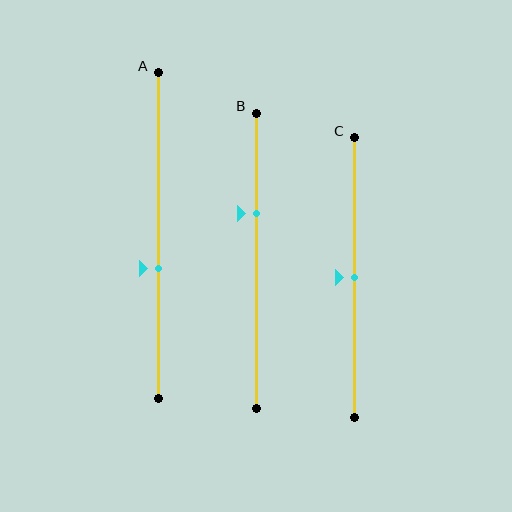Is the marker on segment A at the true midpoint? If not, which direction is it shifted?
No, the marker on segment A is shifted downward by about 10% of the segment length.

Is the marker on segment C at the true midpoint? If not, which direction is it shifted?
Yes, the marker on segment C is at the true midpoint.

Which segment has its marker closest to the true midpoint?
Segment C has its marker closest to the true midpoint.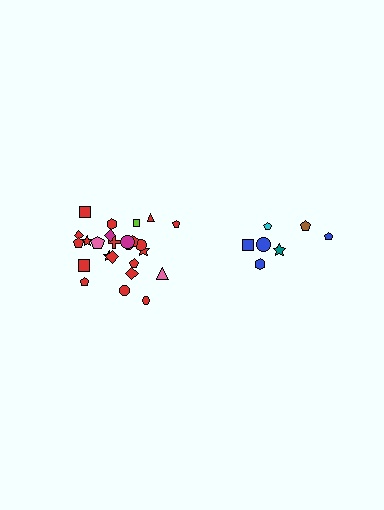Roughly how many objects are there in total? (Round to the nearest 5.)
Roughly 30 objects in total.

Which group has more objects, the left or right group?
The left group.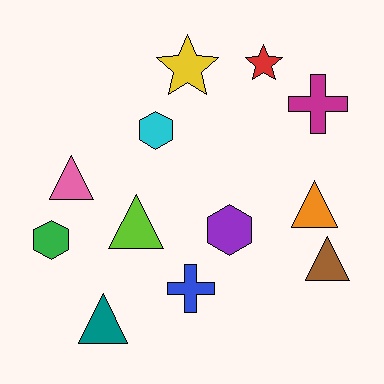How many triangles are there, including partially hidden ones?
There are 5 triangles.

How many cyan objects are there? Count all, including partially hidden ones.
There is 1 cyan object.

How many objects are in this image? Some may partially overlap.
There are 12 objects.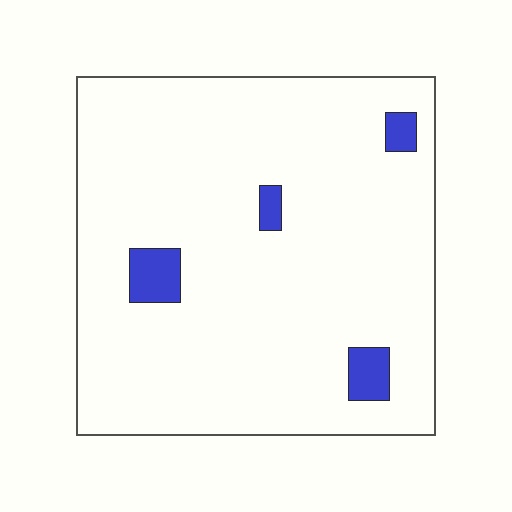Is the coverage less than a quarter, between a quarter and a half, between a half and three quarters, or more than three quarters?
Less than a quarter.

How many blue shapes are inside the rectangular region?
4.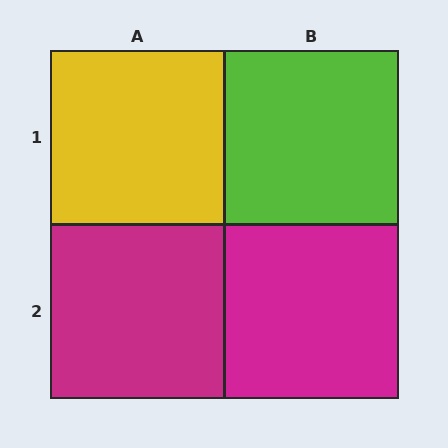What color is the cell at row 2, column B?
Magenta.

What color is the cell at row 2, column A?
Magenta.